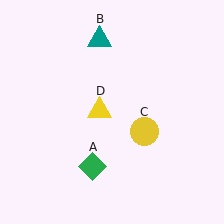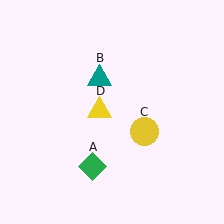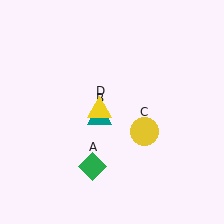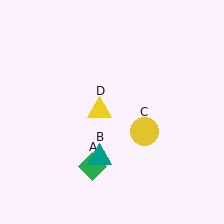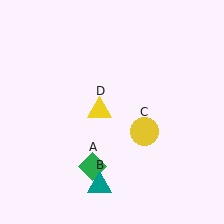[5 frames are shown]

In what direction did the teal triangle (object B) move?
The teal triangle (object B) moved down.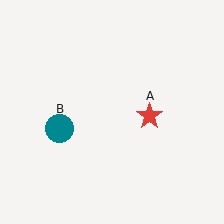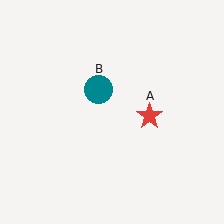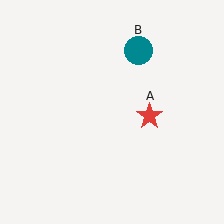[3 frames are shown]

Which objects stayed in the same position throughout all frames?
Red star (object A) remained stationary.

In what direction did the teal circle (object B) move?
The teal circle (object B) moved up and to the right.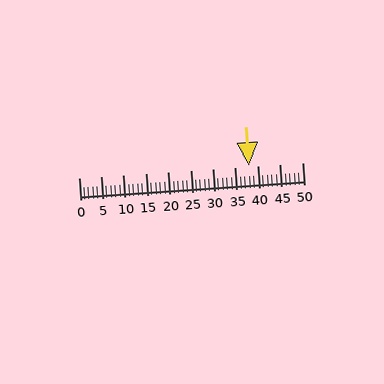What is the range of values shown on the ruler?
The ruler shows values from 0 to 50.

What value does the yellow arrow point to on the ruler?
The yellow arrow points to approximately 38.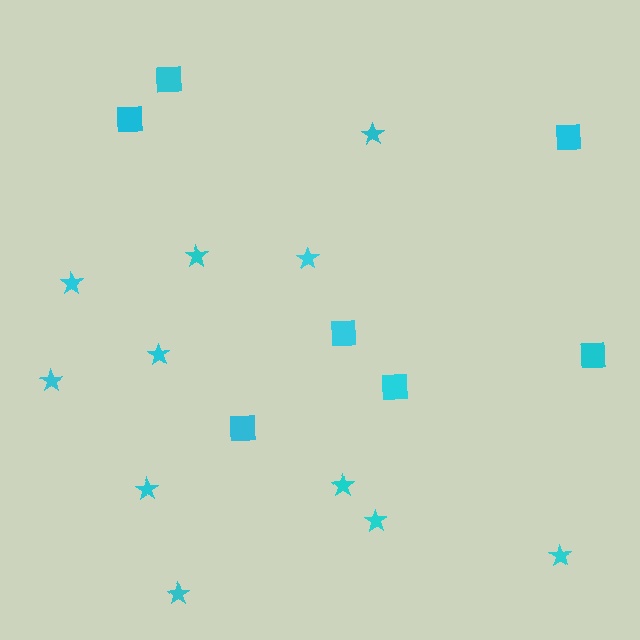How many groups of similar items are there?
There are 2 groups: one group of squares (7) and one group of stars (11).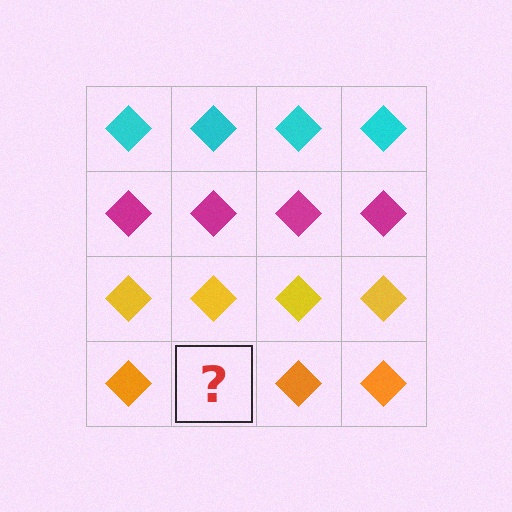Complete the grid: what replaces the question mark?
The question mark should be replaced with an orange diamond.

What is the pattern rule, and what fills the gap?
The rule is that each row has a consistent color. The gap should be filled with an orange diamond.